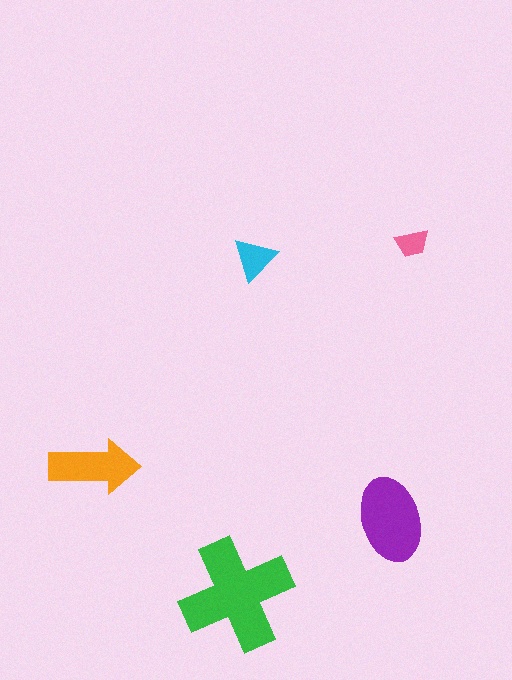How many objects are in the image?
There are 5 objects in the image.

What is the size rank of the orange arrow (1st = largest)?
3rd.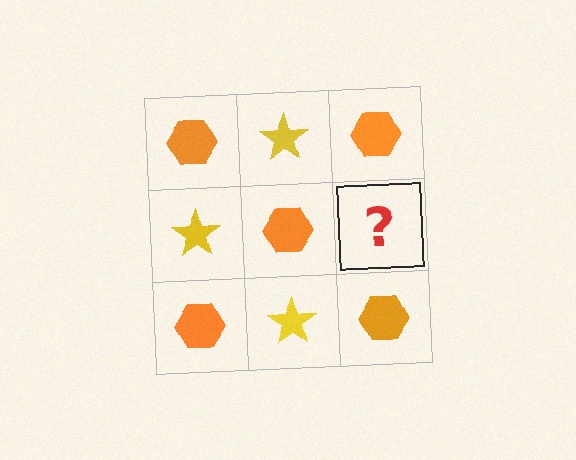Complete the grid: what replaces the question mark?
The question mark should be replaced with a yellow star.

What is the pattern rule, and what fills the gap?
The rule is that it alternates orange hexagon and yellow star in a checkerboard pattern. The gap should be filled with a yellow star.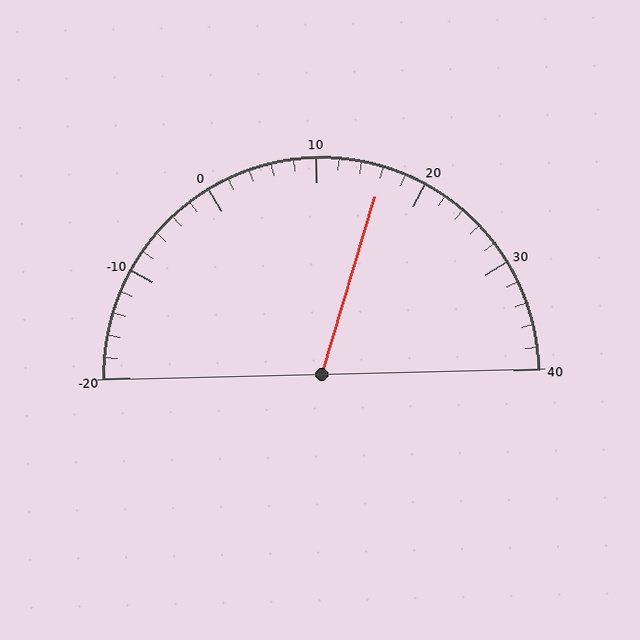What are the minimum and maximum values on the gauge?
The gauge ranges from -20 to 40.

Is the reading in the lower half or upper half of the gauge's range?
The reading is in the upper half of the range (-20 to 40).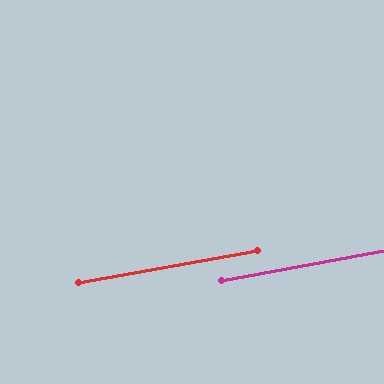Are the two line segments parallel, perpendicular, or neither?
Parallel — their directions differ by only 0.1°.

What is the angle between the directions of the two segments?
Approximately 0 degrees.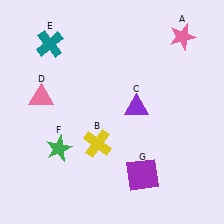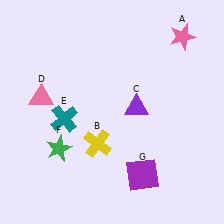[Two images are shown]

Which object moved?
The teal cross (E) moved down.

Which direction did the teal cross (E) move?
The teal cross (E) moved down.